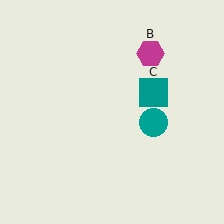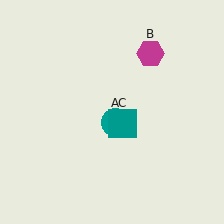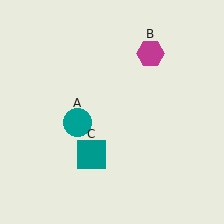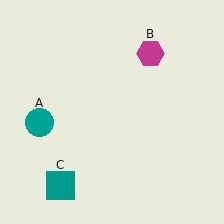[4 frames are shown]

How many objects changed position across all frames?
2 objects changed position: teal circle (object A), teal square (object C).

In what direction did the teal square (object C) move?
The teal square (object C) moved down and to the left.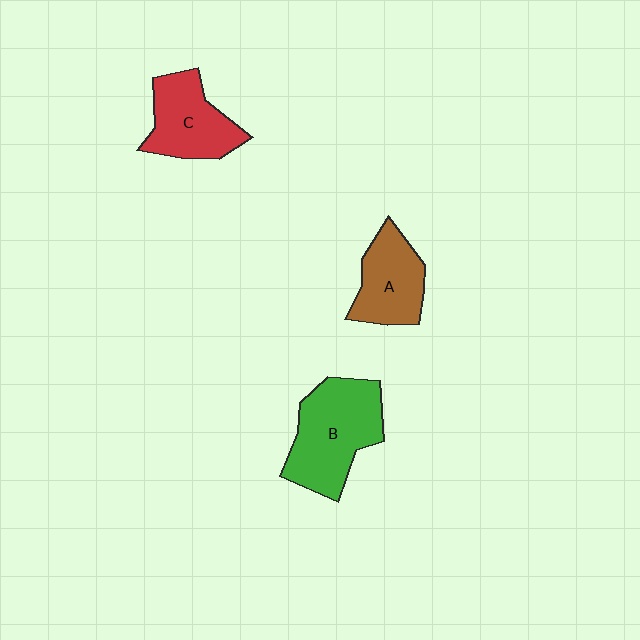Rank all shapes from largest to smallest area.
From largest to smallest: B (green), C (red), A (brown).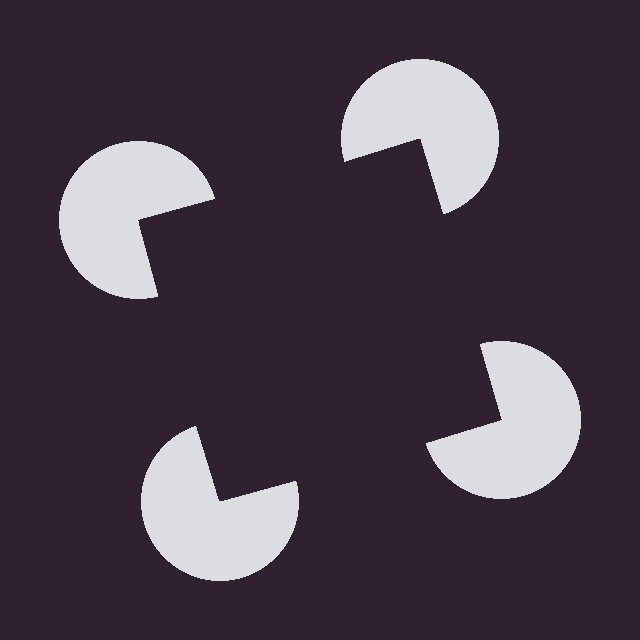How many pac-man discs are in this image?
There are 4 — one at each vertex of the illusory square.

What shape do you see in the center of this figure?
An illusory square — its edges are inferred from the aligned wedge cuts in the pac-man discs, not physically drawn.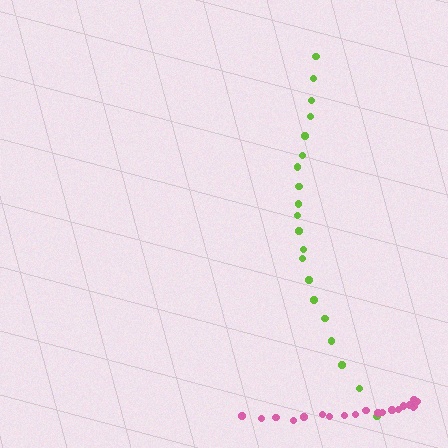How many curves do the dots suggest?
There are 2 distinct paths.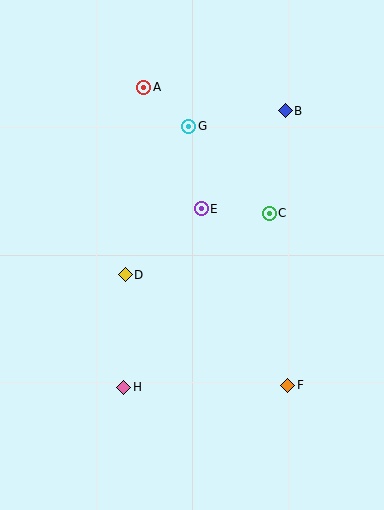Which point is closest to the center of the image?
Point E at (201, 209) is closest to the center.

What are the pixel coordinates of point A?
Point A is at (144, 87).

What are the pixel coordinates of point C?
Point C is at (269, 213).